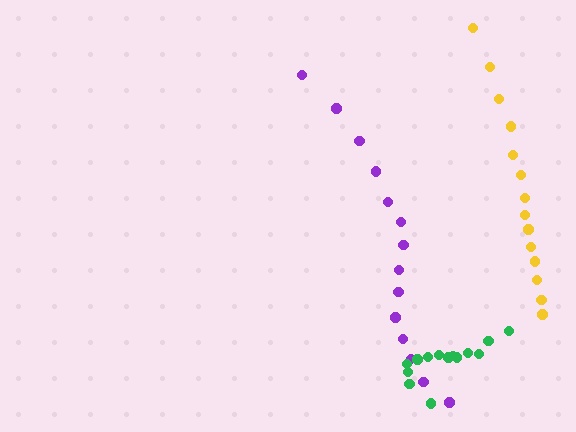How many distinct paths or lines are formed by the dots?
There are 3 distinct paths.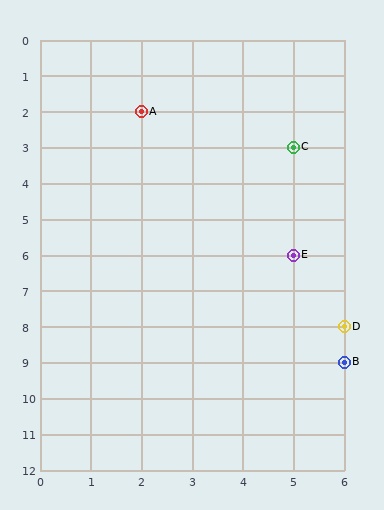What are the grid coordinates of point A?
Point A is at grid coordinates (2, 2).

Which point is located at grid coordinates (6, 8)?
Point D is at (6, 8).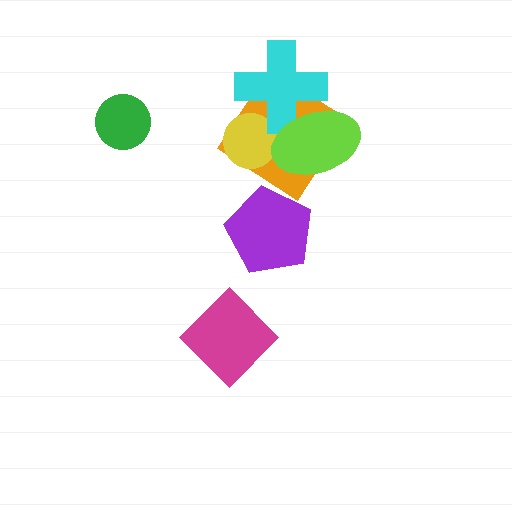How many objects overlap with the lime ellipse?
3 objects overlap with the lime ellipse.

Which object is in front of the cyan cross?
The lime ellipse is in front of the cyan cross.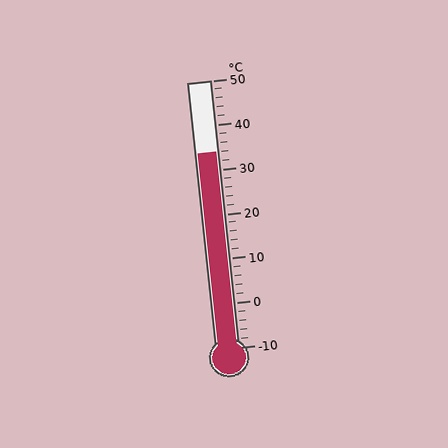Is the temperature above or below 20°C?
The temperature is above 20°C.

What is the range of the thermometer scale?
The thermometer scale ranges from -10°C to 50°C.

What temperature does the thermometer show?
The thermometer shows approximately 34°C.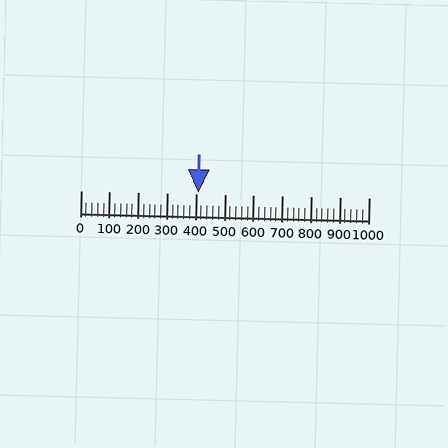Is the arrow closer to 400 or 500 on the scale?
The arrow is closer to 400.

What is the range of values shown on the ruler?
The ruler shows values from 0 to 1000.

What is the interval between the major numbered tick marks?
The major tick marks are spaced 100 units apart.